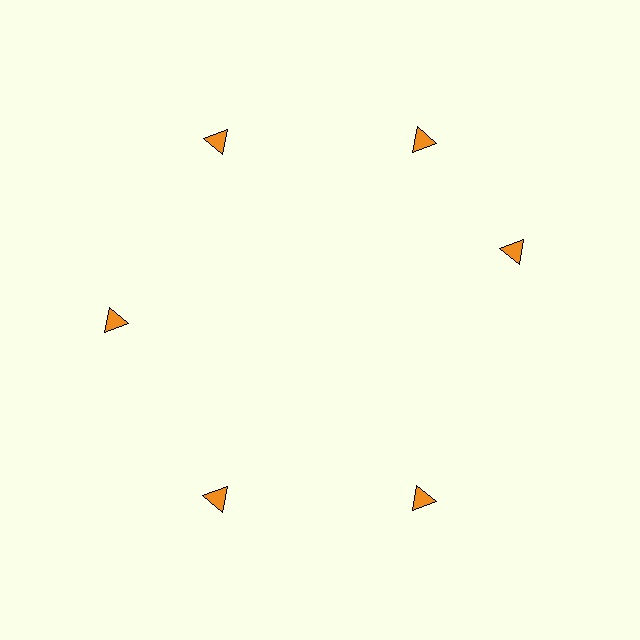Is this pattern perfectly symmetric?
No. The 6 orange triangles are arranged in a ring, but one element near the 3 o'clock position is rotated out of alignment along the ring, breaking the 6-fold rotational symmetry.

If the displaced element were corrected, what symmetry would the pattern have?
It would have 6-fold rotational symmetry — the pattern would map onto itself every 60 degrees.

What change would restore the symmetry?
The symmetry would be restored by rotating it back into even spacing with its neighbors so that all 6 triangles sit at equal angles and equal distance from the center.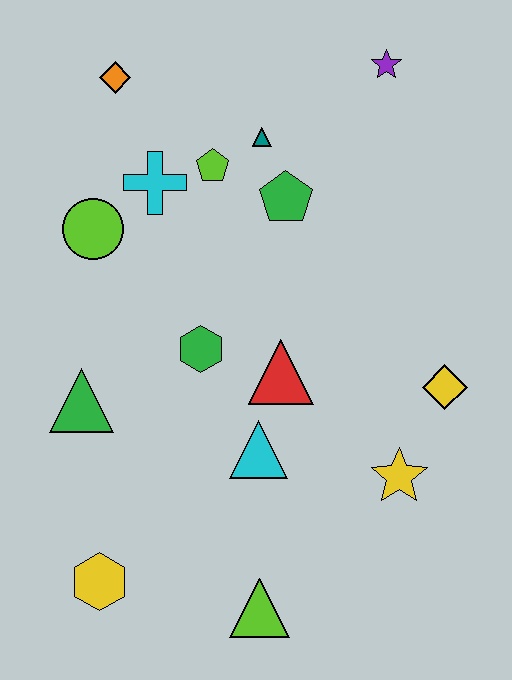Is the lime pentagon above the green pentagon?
Yes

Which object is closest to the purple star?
The teal triangle is closest to the purple star.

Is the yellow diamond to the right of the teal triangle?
Yes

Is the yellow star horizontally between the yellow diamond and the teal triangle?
Yes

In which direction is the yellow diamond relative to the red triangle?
The yellow diamond is to the right of the red triangle.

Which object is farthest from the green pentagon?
The yellow hexagon is farthest from the green pentagon.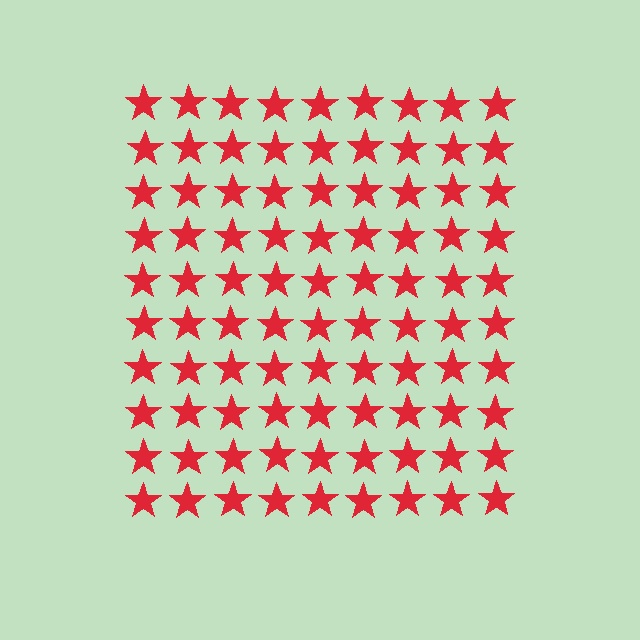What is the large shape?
The large shape is a square.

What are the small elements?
The small elements are stars.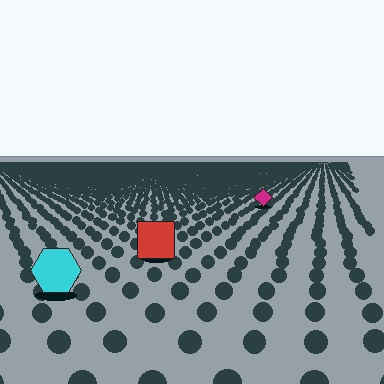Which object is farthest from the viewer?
The magenta diamond is farthest from the viewer. It appears smaller and the ground texture around it is denser.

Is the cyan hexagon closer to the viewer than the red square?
Yes. The cyan hexagon is closer — you can tell from the texture gradient: the ground texture is coarser near it.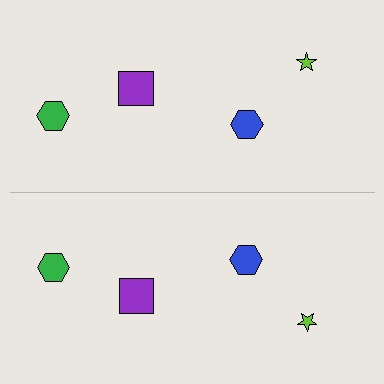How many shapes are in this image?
There are 8 shapes in this image.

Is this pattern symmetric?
Yes, this pattern has bilateral (reflection) symmetry.